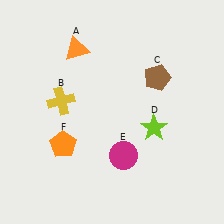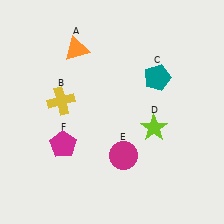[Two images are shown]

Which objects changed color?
C changed from brown to teal. F changed from orange to magenta.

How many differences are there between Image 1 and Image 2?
There are 2 differences between the two images.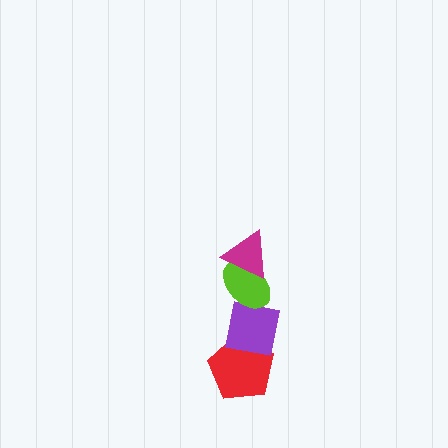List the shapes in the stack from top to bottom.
From top to bottom: the magenta triangle, the lime ellipse, the purple square, the red pentagon.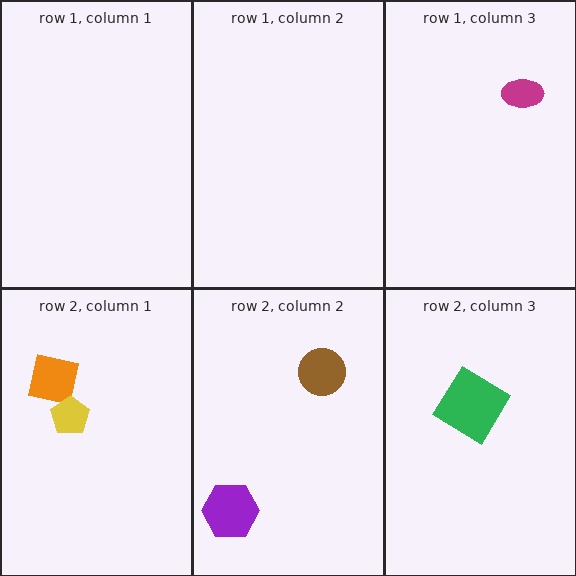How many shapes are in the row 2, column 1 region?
2.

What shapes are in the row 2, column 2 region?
The brown circle, the purple hexagon.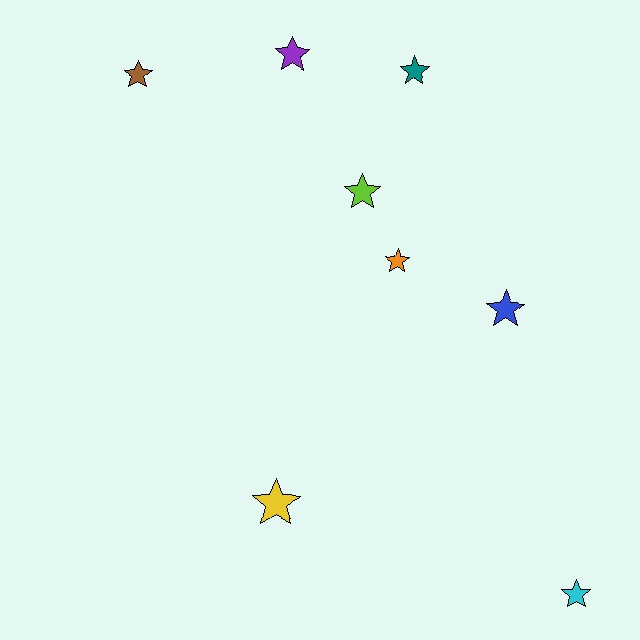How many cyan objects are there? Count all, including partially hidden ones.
There is 1 cyan object.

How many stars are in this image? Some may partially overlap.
There are 8 stars.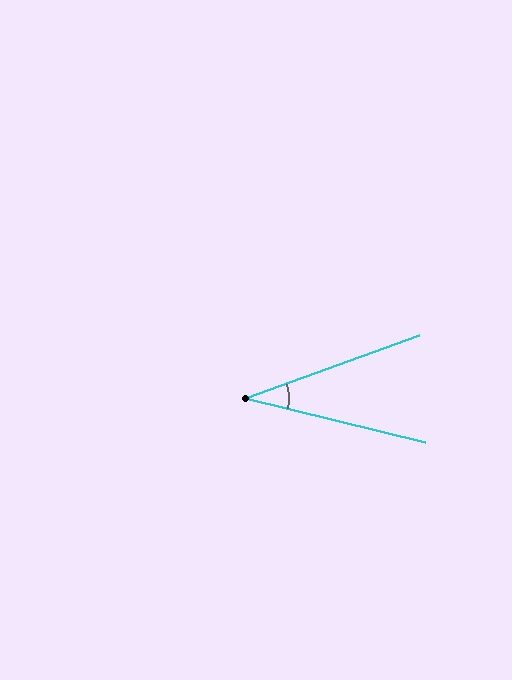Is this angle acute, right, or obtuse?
It is acute.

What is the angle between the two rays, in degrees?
Approximately 34 degrees.